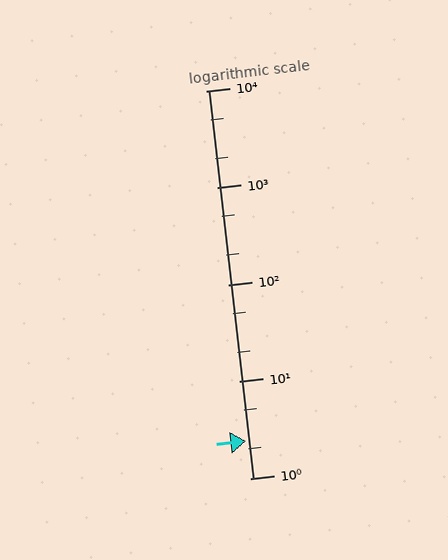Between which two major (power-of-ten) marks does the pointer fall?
The pointer is between 1 and 10.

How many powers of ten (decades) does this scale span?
The scale spans 4 decades, from 1 to 10000.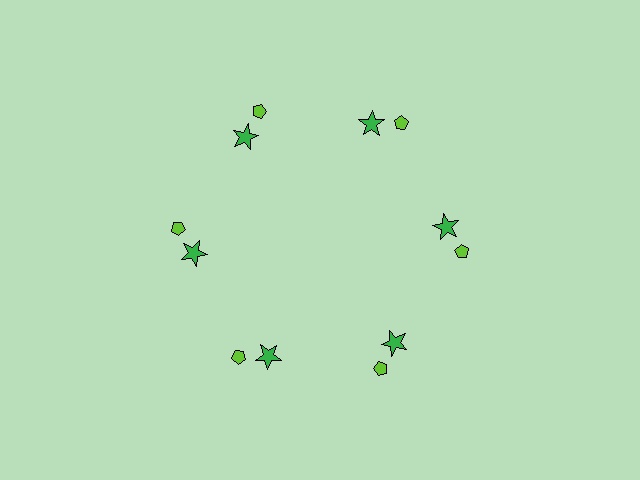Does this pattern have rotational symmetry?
Yes, this pattern has 6-fold rotational symmetry. It looks the same after rotating 60 degrees around the center.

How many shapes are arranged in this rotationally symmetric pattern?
There are 12 shapes, arranged in 6 groups of 2.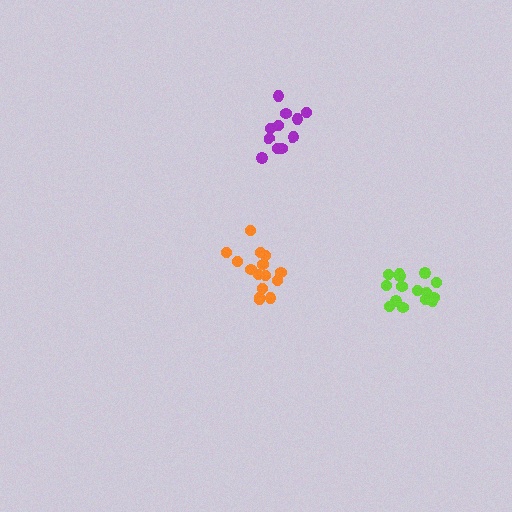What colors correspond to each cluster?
The clusters are colored: orange, purple, lime.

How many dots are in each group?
Group 1: 15 dots, Group 2: 11 dots, Group 3: 15 dots (41 total).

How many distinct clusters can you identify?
There are 3 distinct clusters.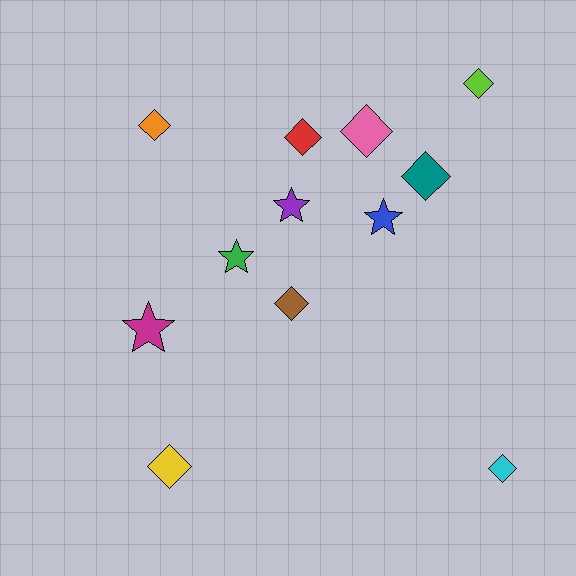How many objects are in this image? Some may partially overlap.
There are 12 objects.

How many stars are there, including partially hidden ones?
There are 4 stars.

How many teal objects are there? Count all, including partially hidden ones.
There is 1 teal object.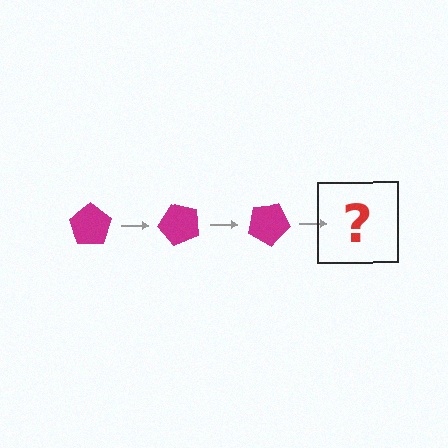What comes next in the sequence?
The next element should be a magenta pentagon rotated 150 degrees.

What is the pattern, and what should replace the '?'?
The pattern is that the pentagon rotates 50 degrees each step. The '?' should be a magenta pentagon rotated 150 degrees.